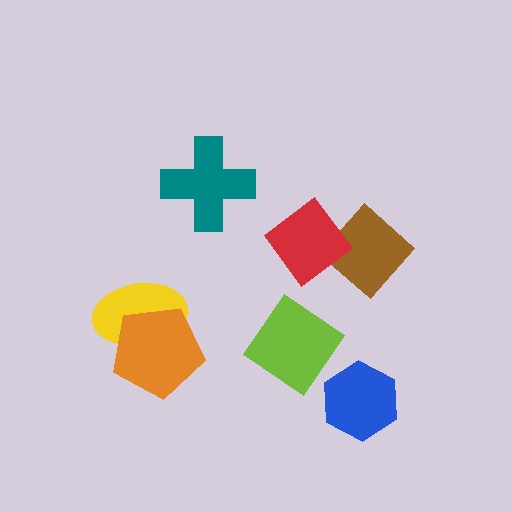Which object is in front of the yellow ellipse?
The orange pentagon is in front of the yellow ellipse.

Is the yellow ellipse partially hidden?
Yes, it is partially covered by another shape.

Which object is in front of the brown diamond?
The red diamond is in front of the brown diamond.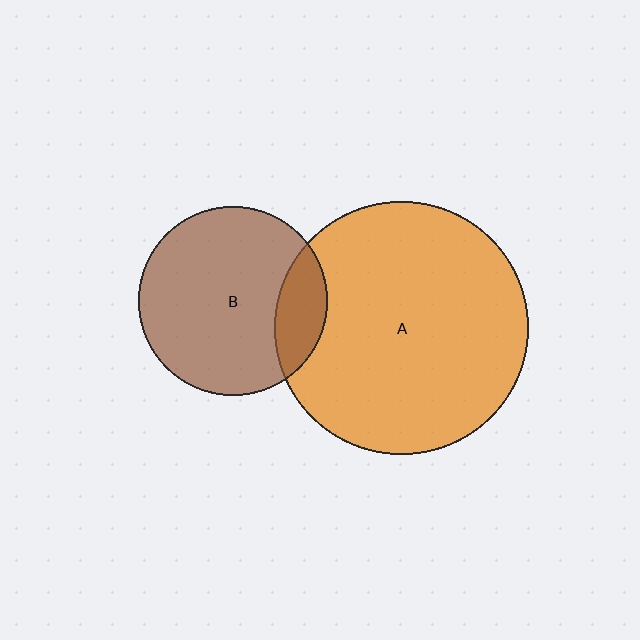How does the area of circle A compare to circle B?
Approximately 1.8 times.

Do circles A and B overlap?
Yes.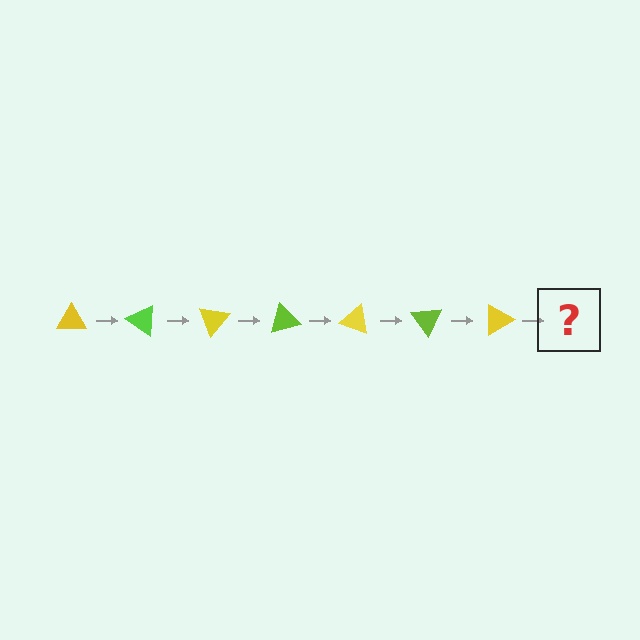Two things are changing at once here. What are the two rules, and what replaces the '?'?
The two rules are that it rotates 35 degrees each step and the color cycles through yellow and lime. The '?' should be a lime triangle, rotated 245 degrees from the start.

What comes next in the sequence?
The next element should be a lime triangle, rotated 245 degrees from the start.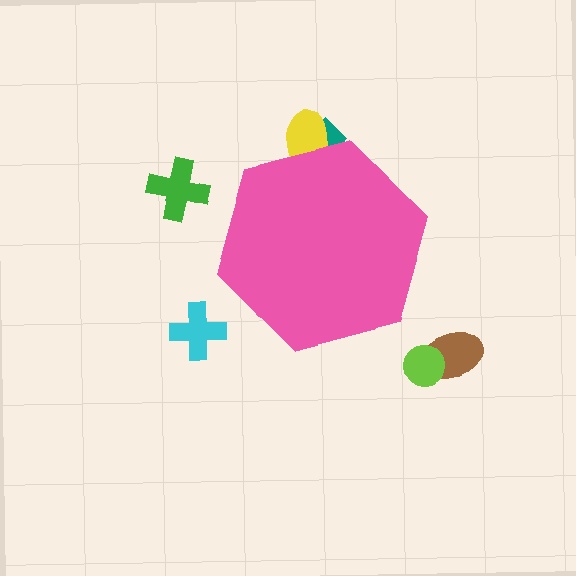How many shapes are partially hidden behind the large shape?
2 shapes are partially hidden.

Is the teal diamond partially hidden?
Yes, the teal diamond is partially hidden behind the pink hexagon.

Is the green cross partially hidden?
No, the green cross is fully visible.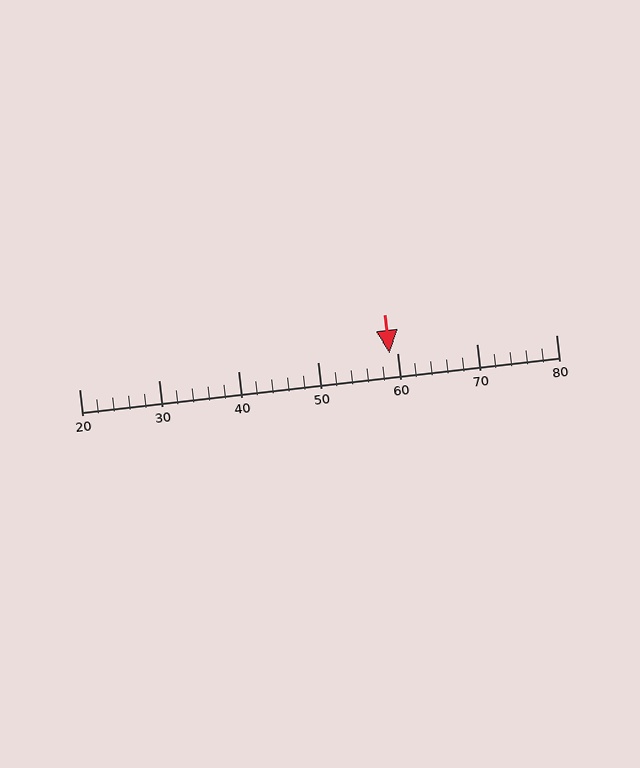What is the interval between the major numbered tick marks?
The major tick marks are spaced 10 units apart.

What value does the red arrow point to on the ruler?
The red arrow points to approximately 59.